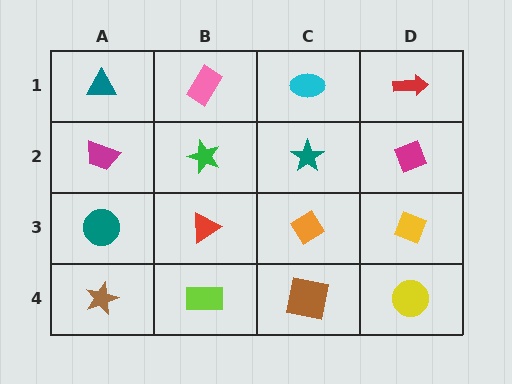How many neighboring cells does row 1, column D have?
2.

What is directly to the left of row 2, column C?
A green star.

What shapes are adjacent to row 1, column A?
A magenta trapezoid (row 2, column A), a pink rectangle (row 1, column B).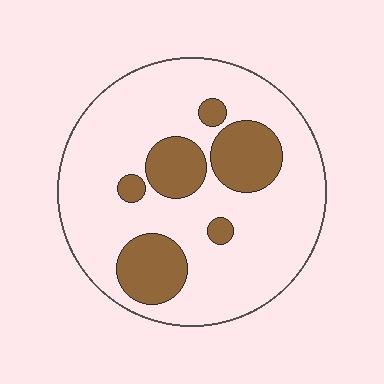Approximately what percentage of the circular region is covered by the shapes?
Approximately 25%.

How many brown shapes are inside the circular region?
6.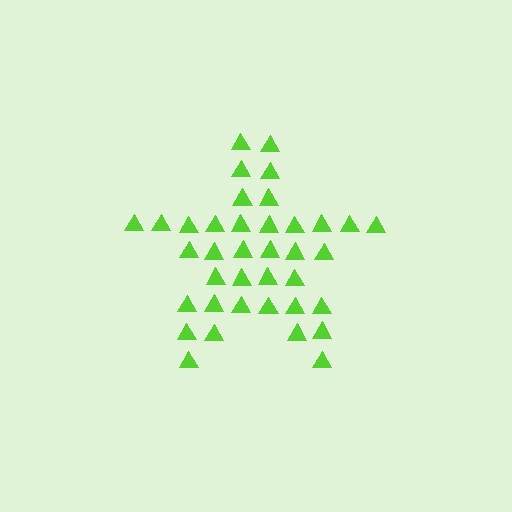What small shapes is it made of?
It is made of small triangles.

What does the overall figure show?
The overall figure shows a star.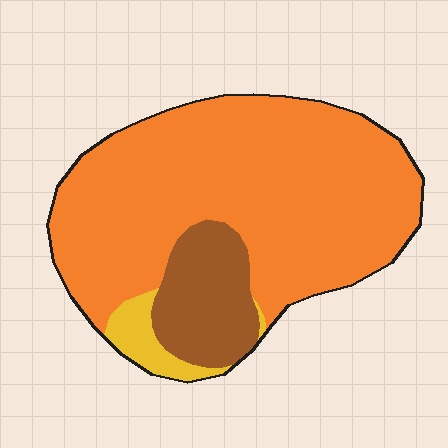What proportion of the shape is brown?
Brown covers 16% of the shape.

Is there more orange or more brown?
Orange.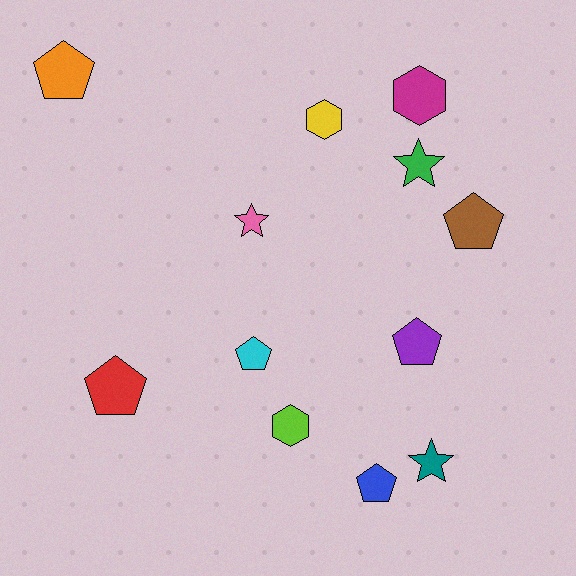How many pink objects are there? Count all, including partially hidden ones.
There is 1 pink object.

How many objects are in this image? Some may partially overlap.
There are 12 objects.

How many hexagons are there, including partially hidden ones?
There are 3 hexagons.